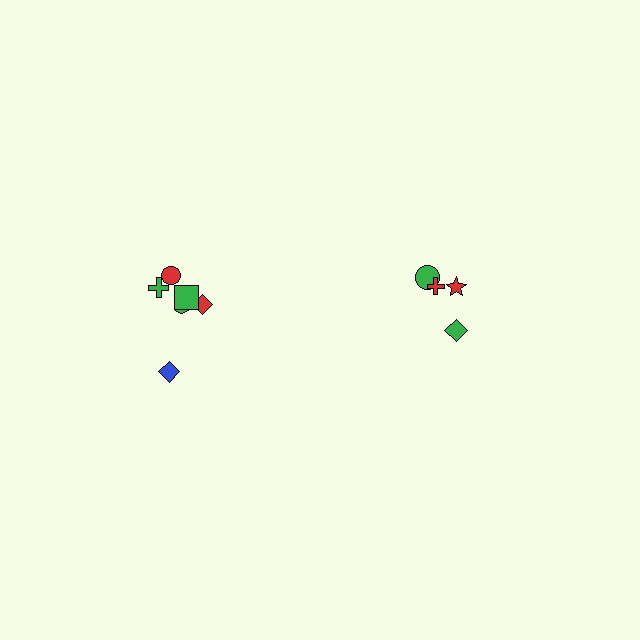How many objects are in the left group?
There are 6 objects.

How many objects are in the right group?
There are 4 objects.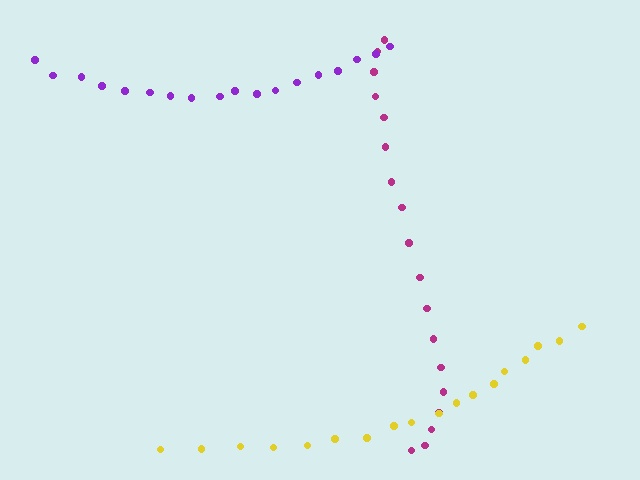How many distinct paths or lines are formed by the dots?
There are 3 distinct paths.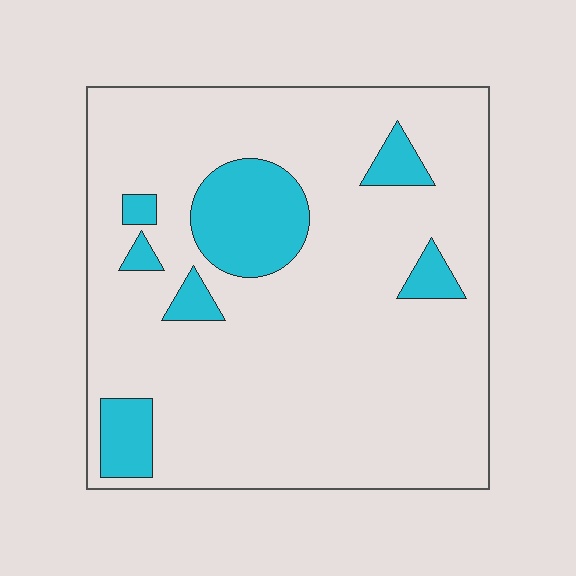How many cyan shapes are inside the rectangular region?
7.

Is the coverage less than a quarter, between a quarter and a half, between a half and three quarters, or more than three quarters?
Less than a quarter.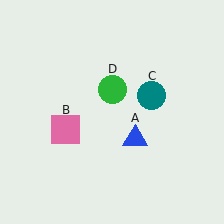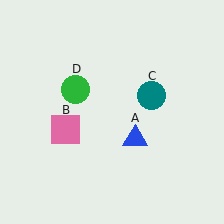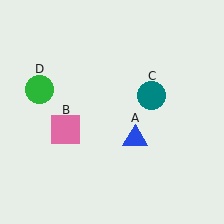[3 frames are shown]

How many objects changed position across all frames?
1 object changed position: green circle (object D).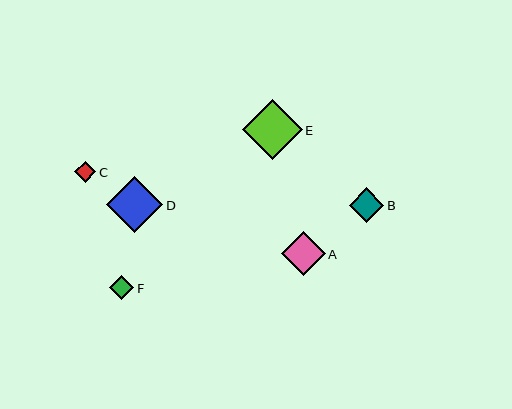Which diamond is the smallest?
Diamond C is the smallest with a size of approximately 21 pixels.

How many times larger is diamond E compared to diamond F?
Diamond E is approximately 2.5 times the size of diamond F.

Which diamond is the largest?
Diamond E is the largest with a size of approximately 59 pixels.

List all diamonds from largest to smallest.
From largest to smallest: E, D, A, B, F, C.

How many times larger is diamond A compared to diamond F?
Diamond A is approximately 1.8 times the size of diamond F.